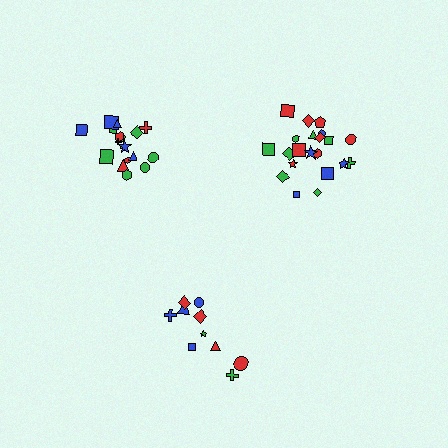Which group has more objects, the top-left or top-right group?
The top-right group.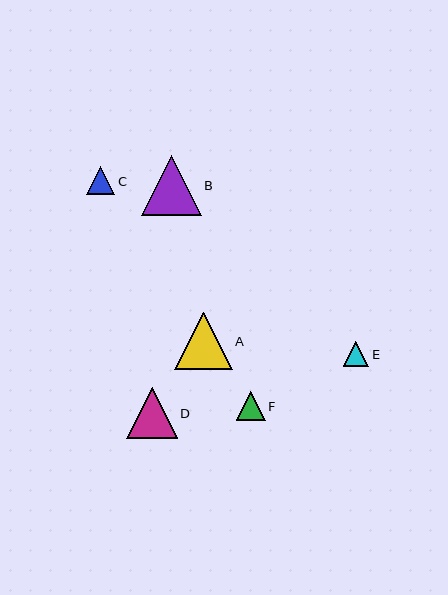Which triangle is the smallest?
Triangle E is the smallest with a size of approximately 25 pixels.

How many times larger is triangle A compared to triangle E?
Triangle A is approximately 2.3 times the size of triangle E.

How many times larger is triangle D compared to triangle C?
Triangle D is approximately 1.8 times the size of triangle C.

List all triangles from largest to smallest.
From largest to smallest: B, A, D, F, C, E.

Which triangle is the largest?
Triangle B is the largest with a size of approximately 60 pixels.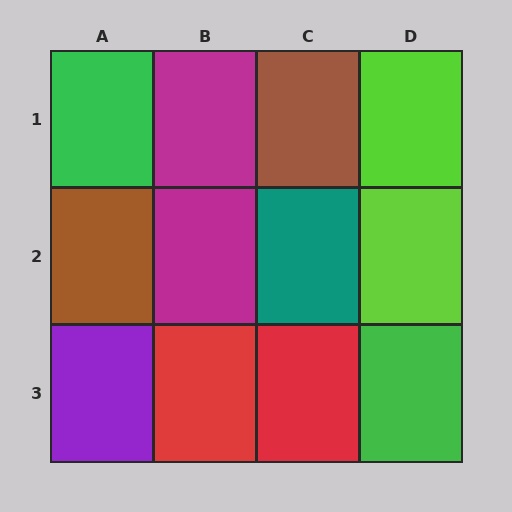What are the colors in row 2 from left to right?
Brown, magenta, teal, lime.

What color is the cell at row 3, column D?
Green.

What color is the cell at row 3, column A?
Purple.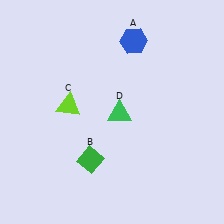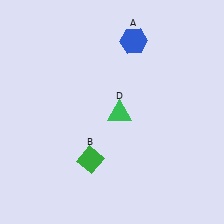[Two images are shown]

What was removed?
The lime triangle (C) was removed in Image 2.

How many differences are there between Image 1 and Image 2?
There is 1 difference between the two images.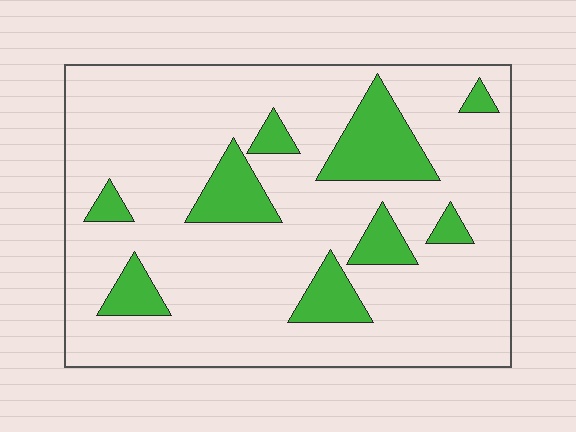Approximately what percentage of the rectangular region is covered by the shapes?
Approximately 15%.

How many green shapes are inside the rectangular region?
9.